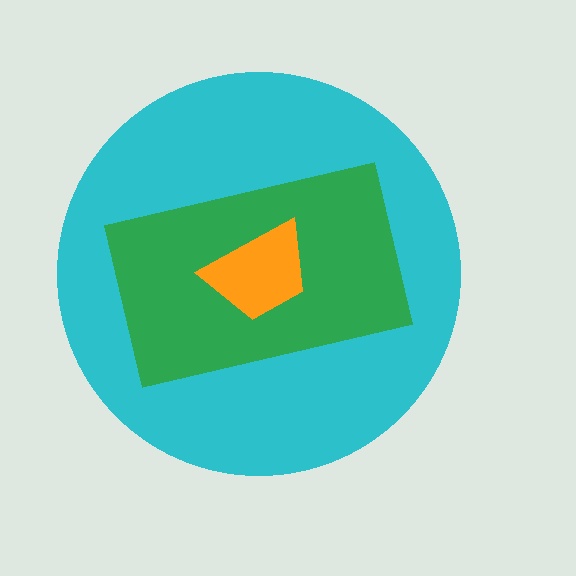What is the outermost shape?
The cyan circle.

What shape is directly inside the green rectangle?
The orange trapezoid.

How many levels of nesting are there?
3.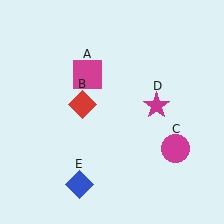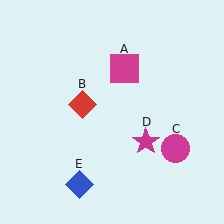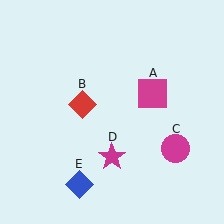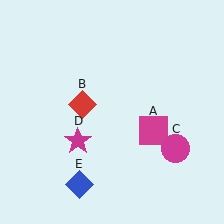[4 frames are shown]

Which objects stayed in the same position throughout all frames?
Red diamond (object B) and magenta circle (object C) and blue diamond (object E) remained stationary.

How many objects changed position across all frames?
2 objects changed position: magenta square (object A), magenta star (object D).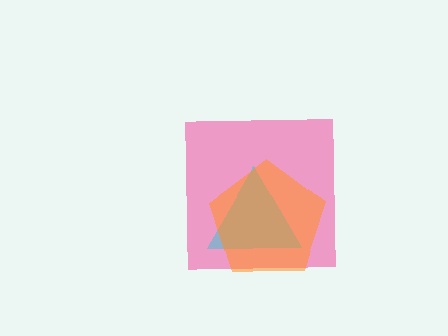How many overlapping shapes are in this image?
There are 3 overlapping shapes in the image.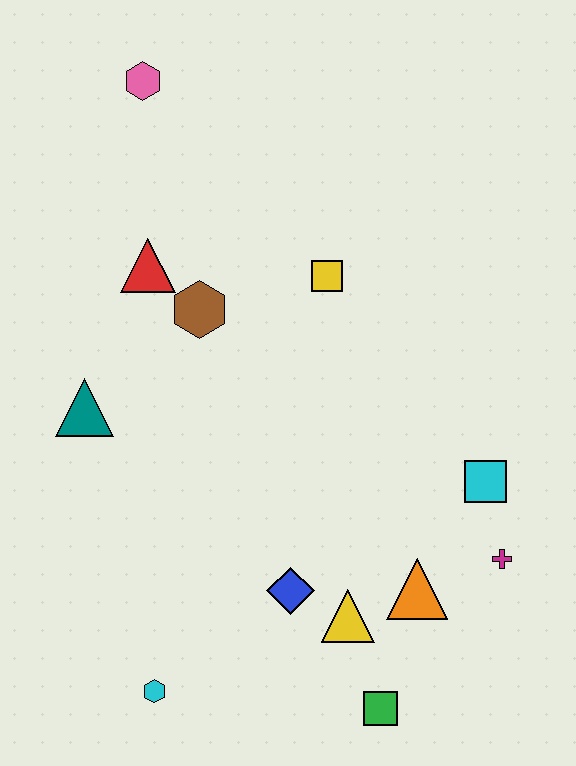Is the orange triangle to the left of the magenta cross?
Yes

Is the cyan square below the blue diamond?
No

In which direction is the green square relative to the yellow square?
The green square is below the yellow square.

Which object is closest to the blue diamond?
The yellow triangle is closest to the blue diamond.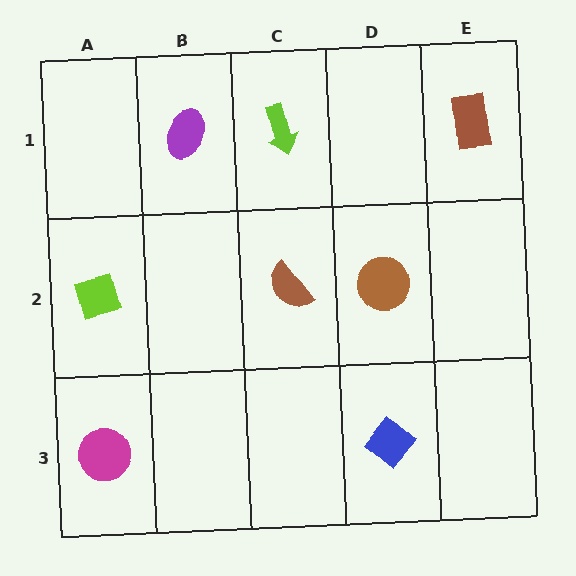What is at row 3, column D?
A blue diamond.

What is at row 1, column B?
A purple ellipse.